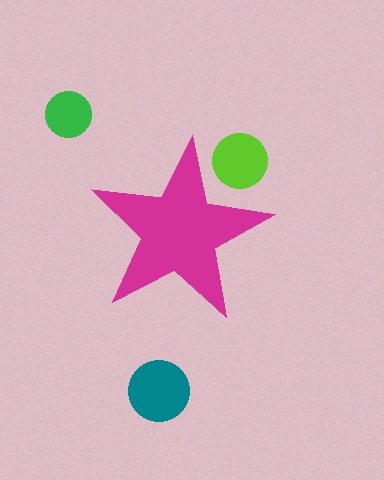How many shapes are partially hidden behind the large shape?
1 shape is partially hidden.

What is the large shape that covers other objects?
A magenta star.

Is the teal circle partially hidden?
No, the teal circle is fully visible.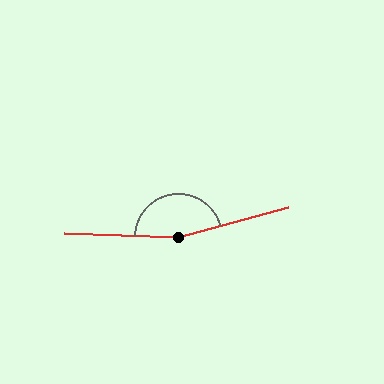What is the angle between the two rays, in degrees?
Approximately 163 degrees.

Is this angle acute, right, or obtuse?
It is obtuse.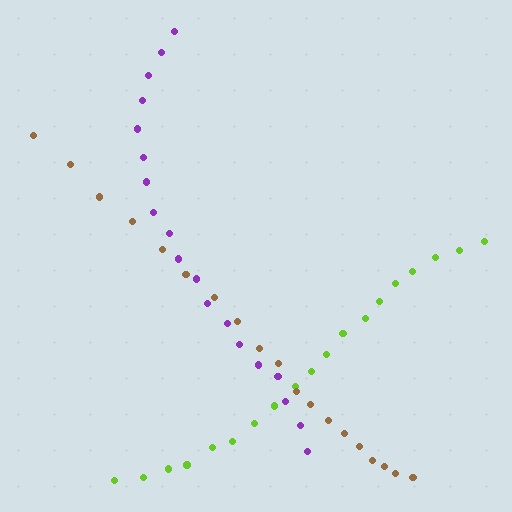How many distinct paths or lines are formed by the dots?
There are 3 distinct paths.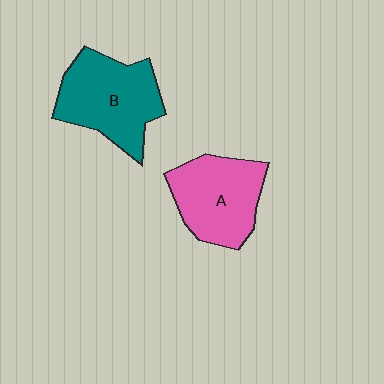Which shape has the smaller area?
Shape A (pink).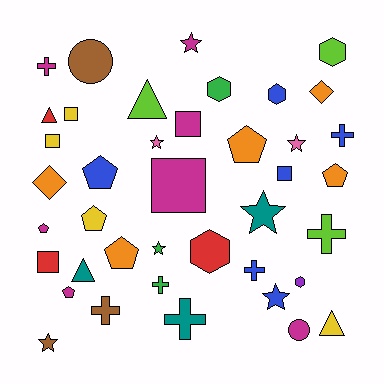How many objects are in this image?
There are 40 objects.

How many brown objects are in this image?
There are 3 brown objects.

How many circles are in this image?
There are 2 circles.